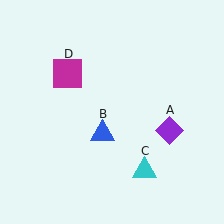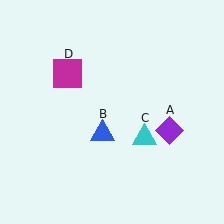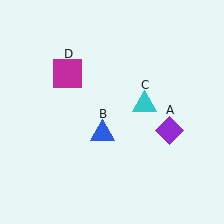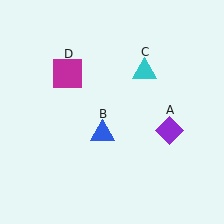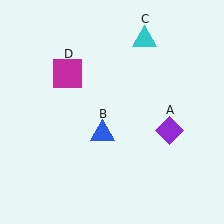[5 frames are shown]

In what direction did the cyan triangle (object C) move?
The cyan triangle (object C) moved up.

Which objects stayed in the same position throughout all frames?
Purple diamond (object A) and blue triangle (object B) and magenta square (object D) remained stationary.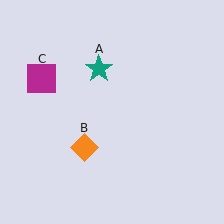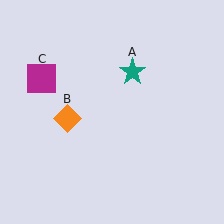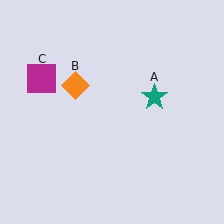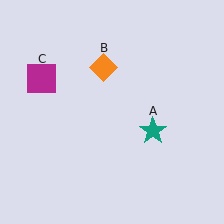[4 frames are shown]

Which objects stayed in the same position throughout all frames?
Magenta square (object C) remained stationary.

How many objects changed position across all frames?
2 objects changed position: teal star (object A), orange diamond (object B).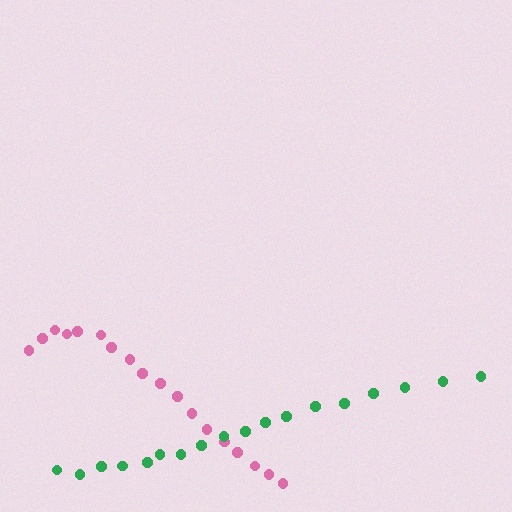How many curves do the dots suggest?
There are 2 distinct paths.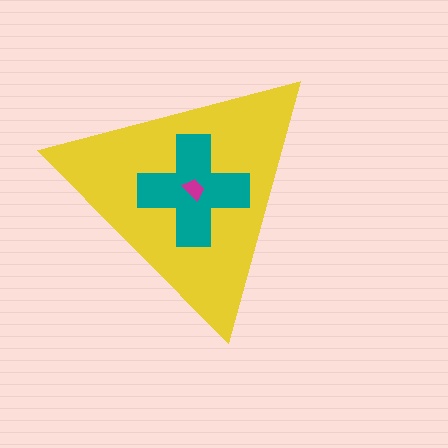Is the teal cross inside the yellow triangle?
Yes.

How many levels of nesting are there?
3.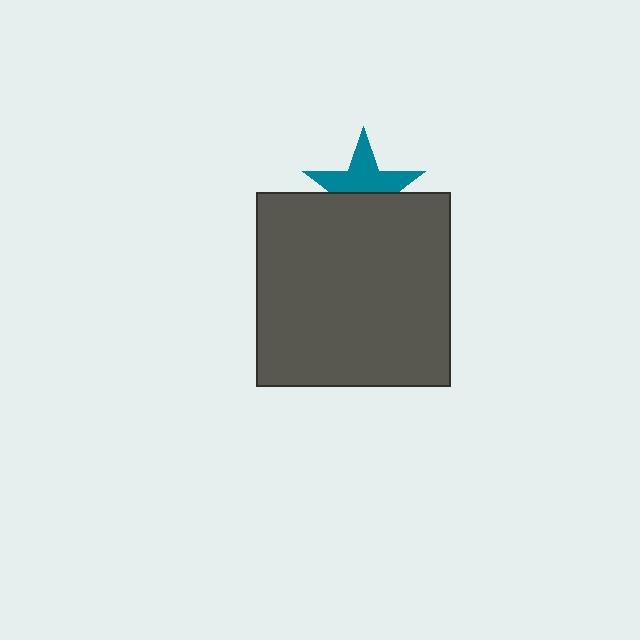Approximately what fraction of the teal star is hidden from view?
Roughly 46% of the teal star is hidden behind the dark gray square.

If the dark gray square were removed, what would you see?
You would see the complete teal star.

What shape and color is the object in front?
The object in front is a dark gray square.